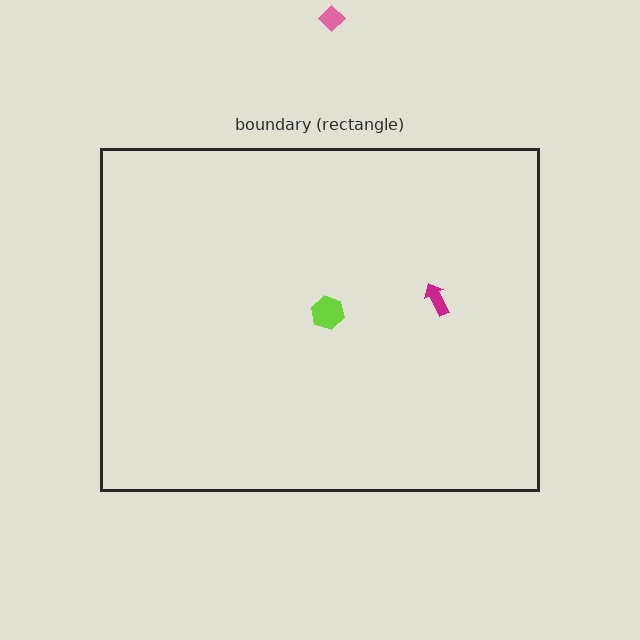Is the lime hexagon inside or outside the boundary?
Inside.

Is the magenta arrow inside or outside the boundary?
Inside.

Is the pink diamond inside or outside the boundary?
Outside.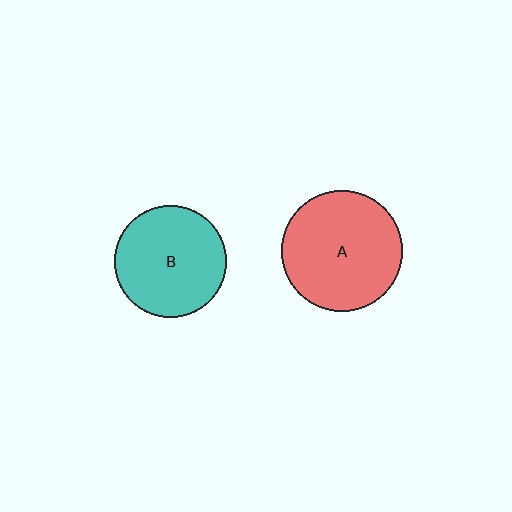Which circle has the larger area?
Circle A (red).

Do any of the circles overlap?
No, none of the circles overlap.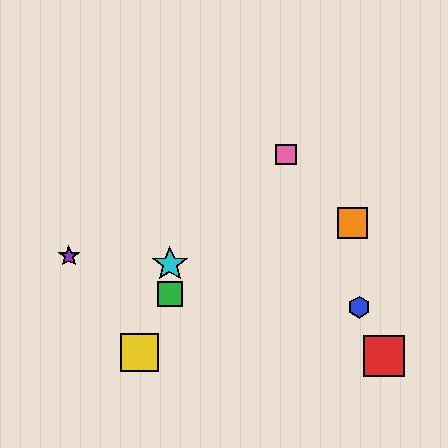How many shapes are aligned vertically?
2 shapes (the green square, the cyan star) are aligned vertically.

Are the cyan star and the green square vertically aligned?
Yes, both are at x≈170.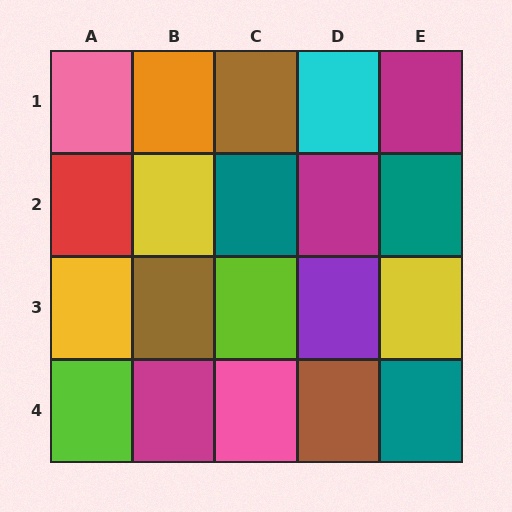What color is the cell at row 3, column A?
Yellow.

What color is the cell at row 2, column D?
Magenta.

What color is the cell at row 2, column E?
Teal.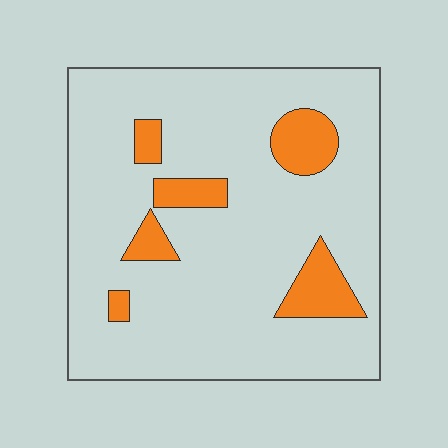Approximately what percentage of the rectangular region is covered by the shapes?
Approximately 15%.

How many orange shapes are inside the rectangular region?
6.